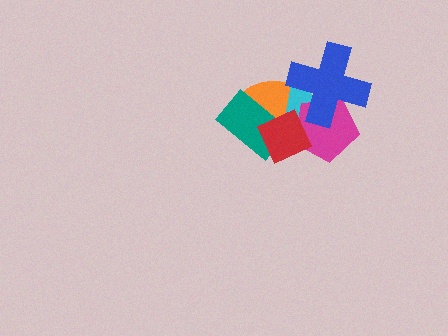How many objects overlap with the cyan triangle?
5 objects overlap with the cyan triangle.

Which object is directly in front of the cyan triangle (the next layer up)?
The magenta pentagon is directly in front of the cyan triangle.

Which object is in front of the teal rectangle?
The red diamond is in front of the teal rectangle.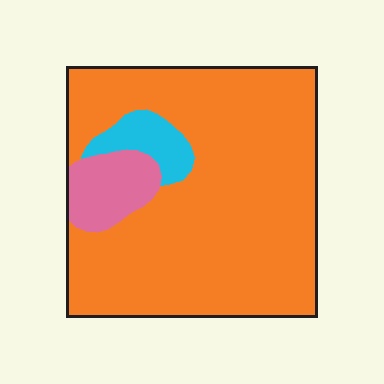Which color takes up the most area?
Orange, at roughly 85%.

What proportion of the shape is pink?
Pink takes up about one tenth (1/10) of the shape.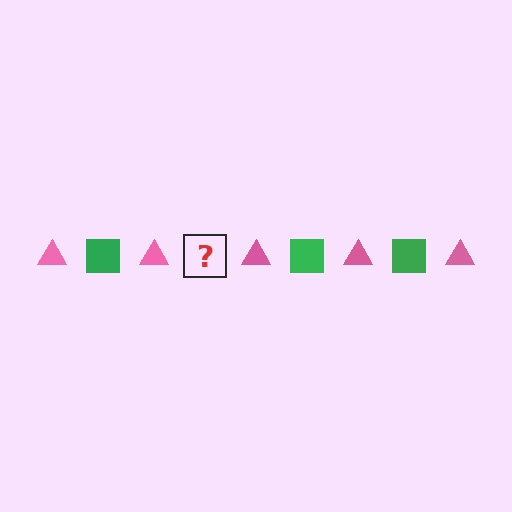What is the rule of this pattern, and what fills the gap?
The rule is that the pattern alternates between pink triangle and green square. The gap should be filled with a green square.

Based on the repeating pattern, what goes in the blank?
The blank should be a green square.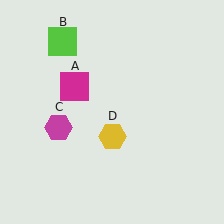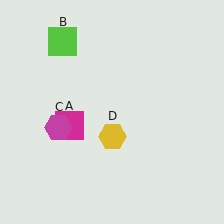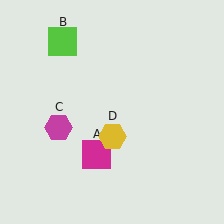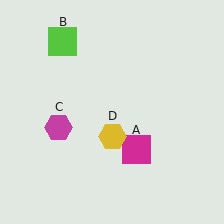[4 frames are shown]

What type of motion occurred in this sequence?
The magenta square (object A) rotated counterclockwise around the center of the scene.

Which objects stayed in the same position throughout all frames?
Lime square (object B) and magenta hexagon (object C) and yellow hexagon (object D) remained stationary.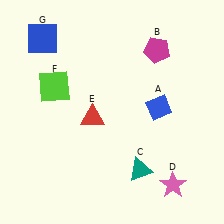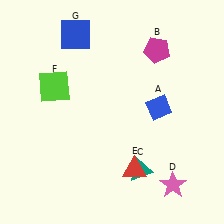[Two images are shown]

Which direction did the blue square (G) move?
The blue square (G) moved right.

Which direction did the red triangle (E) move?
The red triangle (E) moved down.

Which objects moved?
The objects that moved are: the red triangle (E), the blue square (G).